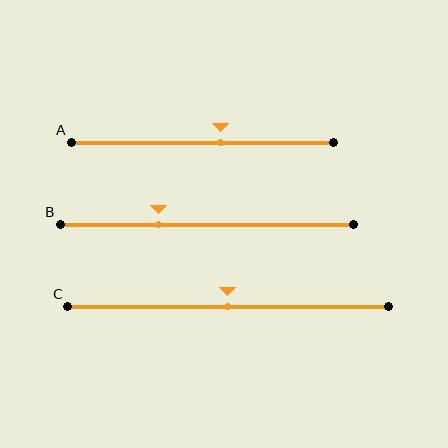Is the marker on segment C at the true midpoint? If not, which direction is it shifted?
Yes, the marker on segment C is at the true midpoint.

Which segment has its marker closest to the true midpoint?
Segment C has its marker closest to the true midpoint.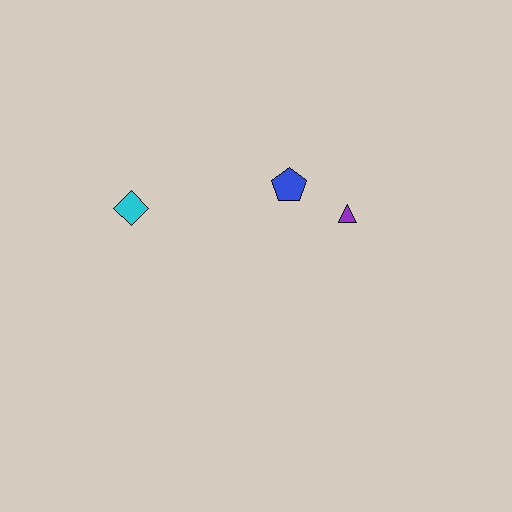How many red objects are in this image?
There are no red objects.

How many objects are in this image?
There are 3 objects.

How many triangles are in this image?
There is 1 triangle.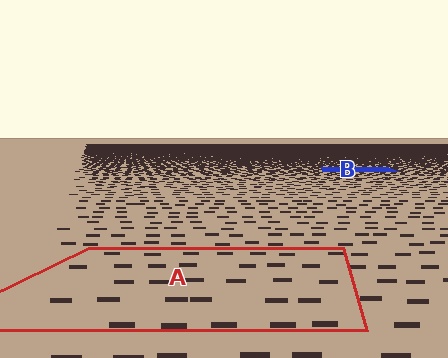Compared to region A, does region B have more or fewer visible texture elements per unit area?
Region B has more texture elements per unit area — they are packed more densely because it is farther away.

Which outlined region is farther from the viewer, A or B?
Region B is farther from the viewer — the texture elements inside it appear smaller and more densely packed.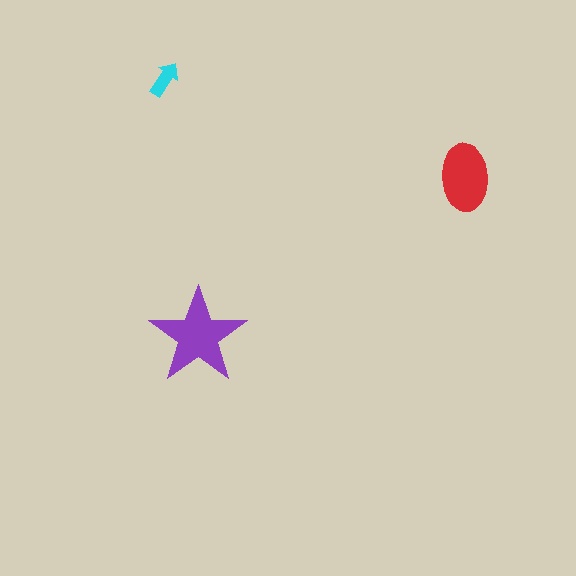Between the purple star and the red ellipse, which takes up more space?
The purple star.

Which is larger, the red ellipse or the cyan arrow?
The red ellipse.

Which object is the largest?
The purple star.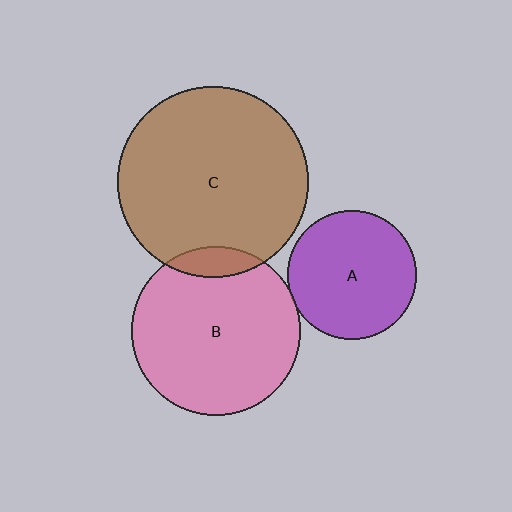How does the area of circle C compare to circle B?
Approximately 1.3 times.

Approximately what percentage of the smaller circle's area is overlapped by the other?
Approximately 10%.